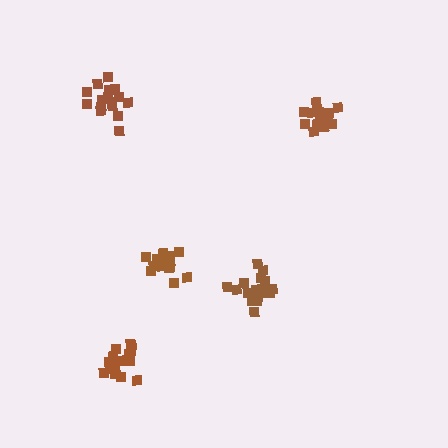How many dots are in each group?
Group 1: 18 dots, Group 2: 15 dots, Group 3: 17 dots, Group 4: 18 dots, Group 5: 17 dots (85 total).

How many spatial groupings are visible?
There are 5 spatial groupings.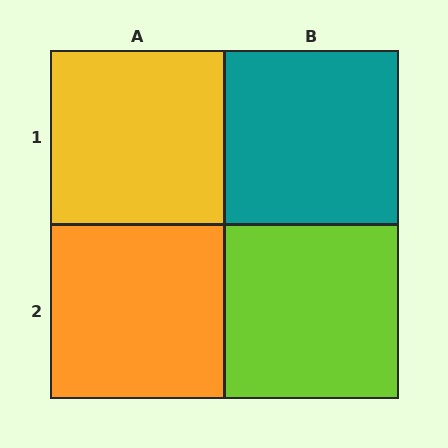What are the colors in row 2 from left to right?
Orange, lime.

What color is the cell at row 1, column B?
Teal.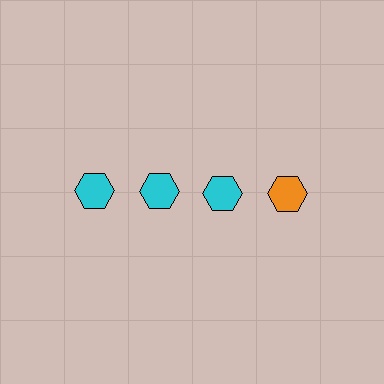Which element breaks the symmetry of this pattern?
The orange hexagon in the top row, second from right column breaks the symmetry. All other shapes are cyan hexagons.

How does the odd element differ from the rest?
It has a different color: orange instead of cyan.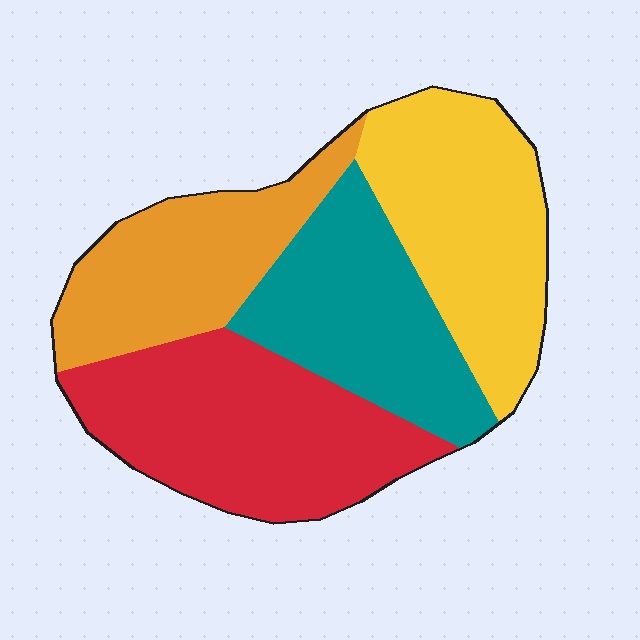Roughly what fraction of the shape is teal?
Teal covers about 25% of the shape.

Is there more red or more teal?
Red.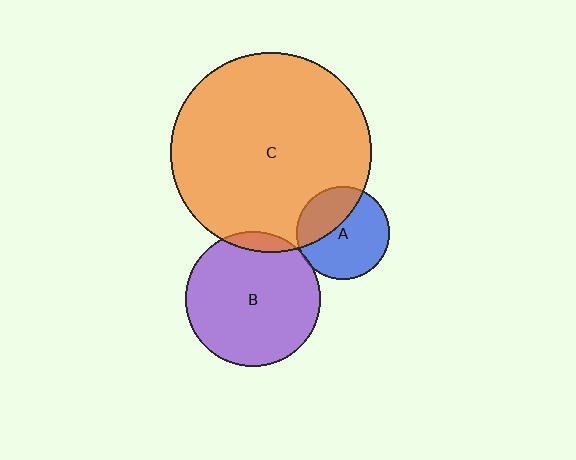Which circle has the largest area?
Circle C (orange).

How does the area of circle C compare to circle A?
Approximately 4.7 times.